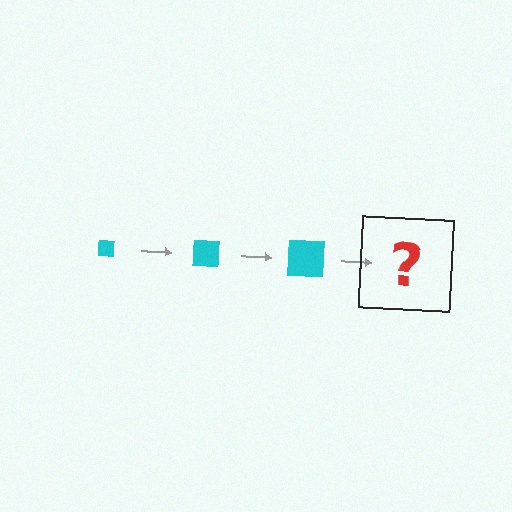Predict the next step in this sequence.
The next step is a cyan square, larger than the previous one.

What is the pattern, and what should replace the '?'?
The pattern is that the square gets progressively larger each step. The '?' should be a cyan square, larger than the previous one.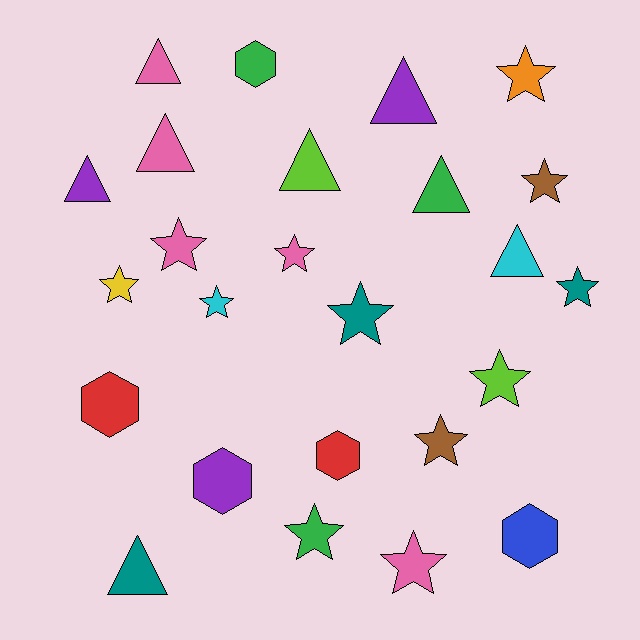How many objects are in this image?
There are 25 objects.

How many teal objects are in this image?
There are 3 teal objects.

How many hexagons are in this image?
There are 5 hexagons.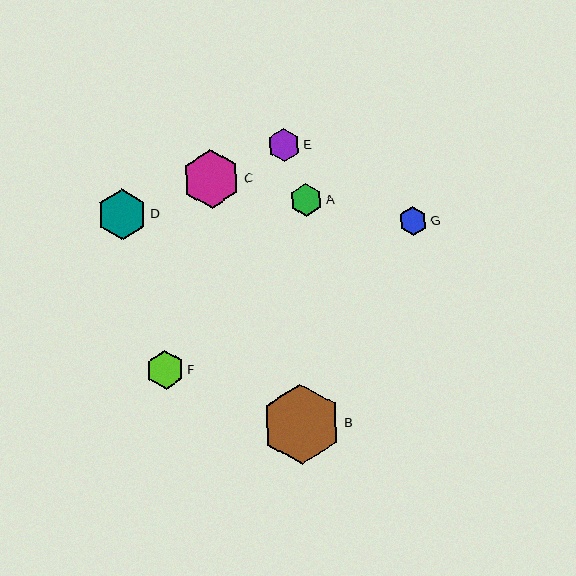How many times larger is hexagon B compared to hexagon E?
Hexagon B is approximately 2.4 times the size of hexagon E.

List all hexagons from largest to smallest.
From largest to smallest: B, C, D, F, E, A, G.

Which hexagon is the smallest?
Hexagon G is the smallest with a size of approximately 28 pixels.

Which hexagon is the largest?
Hexagon B is the largest with a size of approximately 80 pixels.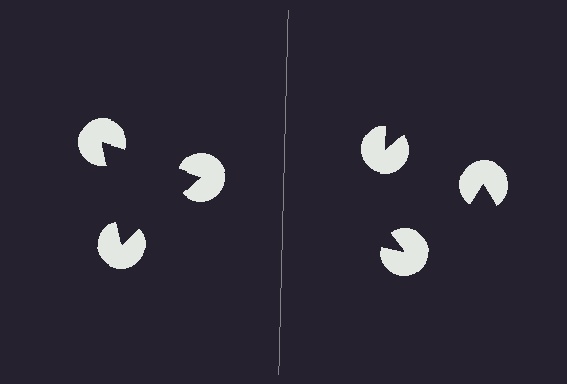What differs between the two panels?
The pac-man discs are positioned identically on both sides; only the wedge orientations differ. On the left they align to a triangle; on the right they are misaligned.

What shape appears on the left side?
An illusory triangle.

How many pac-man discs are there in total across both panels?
6 — 3 on each side.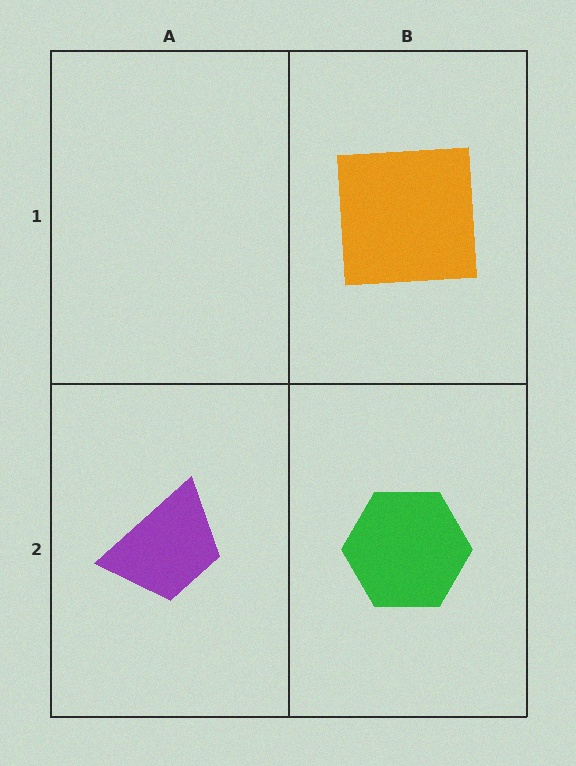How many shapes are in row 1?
1 shape.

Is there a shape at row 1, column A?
No, that cell is empty.